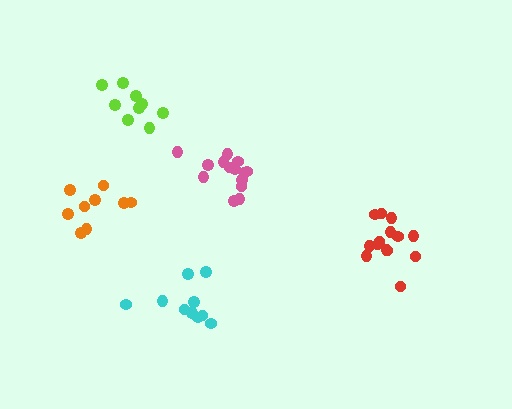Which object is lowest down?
The cyan cluster is bottommost.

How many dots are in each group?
Group 1: 10 dots, Group 2: 9 dots, Group 3: 9 dots, Group 4: 14 dots, Group 5: 14 dots (56 total).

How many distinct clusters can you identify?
There are 5 distinct clusters.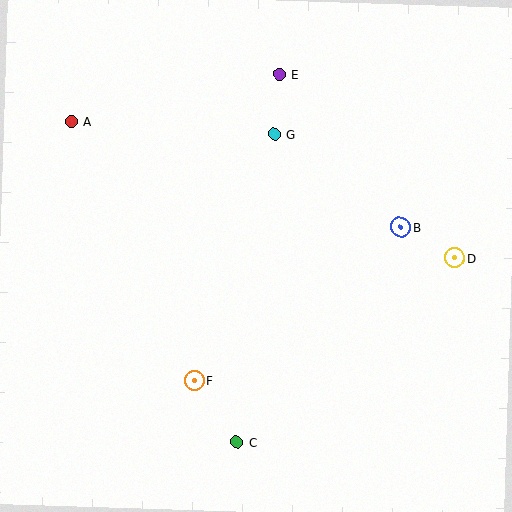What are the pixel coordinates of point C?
Point C is at (237, 442).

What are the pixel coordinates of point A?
Point A is at (72, 121).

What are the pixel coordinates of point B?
Point B is at (401, 227).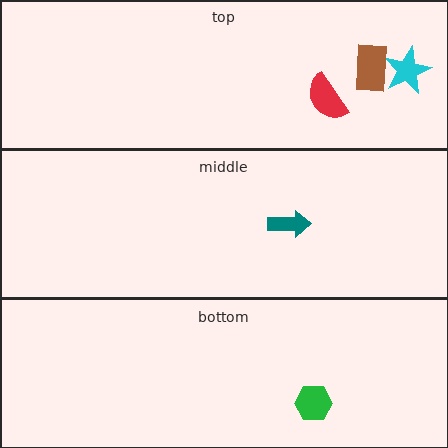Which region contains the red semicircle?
The top region.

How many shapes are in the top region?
3.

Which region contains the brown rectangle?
The top region.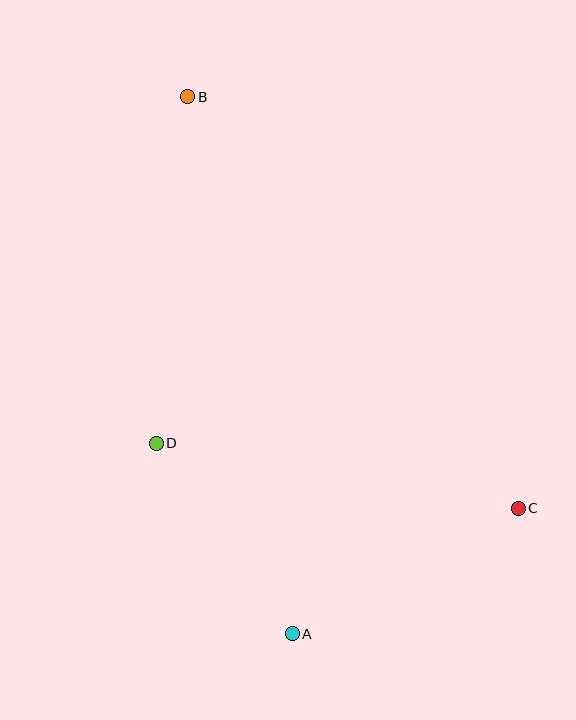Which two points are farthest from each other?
Points A and B are farthest from each other.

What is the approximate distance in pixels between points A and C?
The distance between A and C is approximately 259 pixels.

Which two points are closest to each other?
Points A and D are closest to each other.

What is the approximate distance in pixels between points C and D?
The distance between C and D is approximately 368 pixels.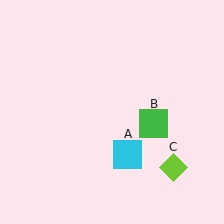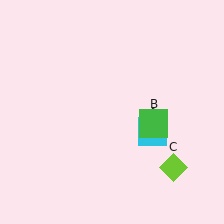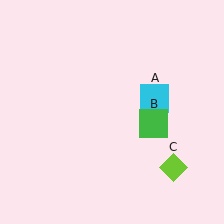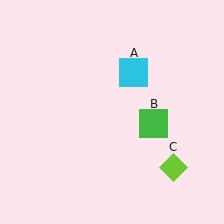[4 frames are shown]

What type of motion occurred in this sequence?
The cyan square (object A) rotated counterclockwise around the center of the scene.